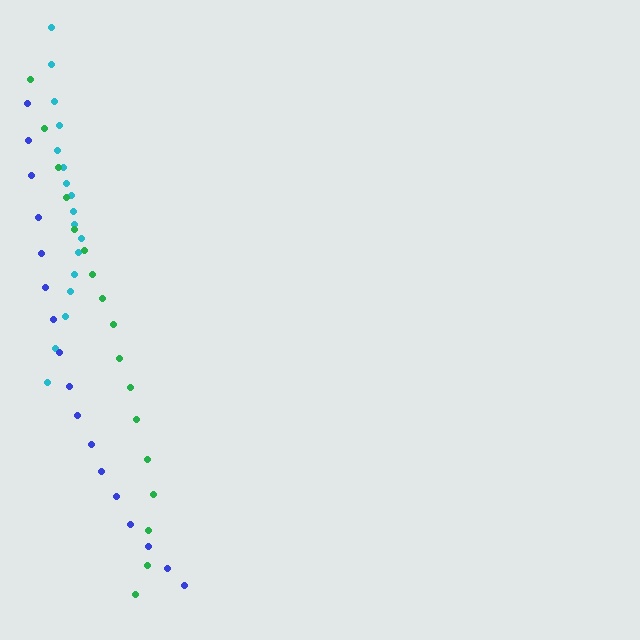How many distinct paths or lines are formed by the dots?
There are 3 distinct paths.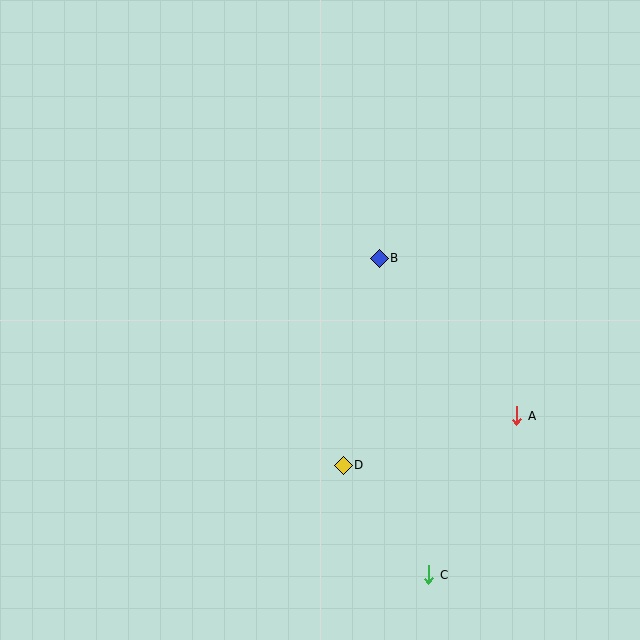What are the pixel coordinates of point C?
Point C is at (429, 575).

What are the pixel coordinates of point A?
Point A is at (517, 416).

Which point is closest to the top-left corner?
Point B is closest to the top-left corner.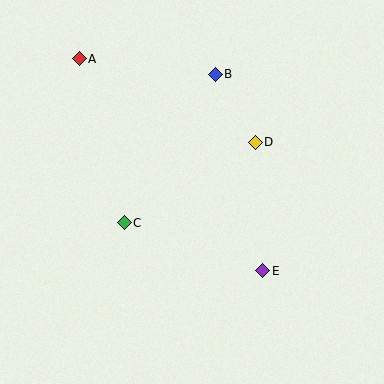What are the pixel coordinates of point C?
Point C is at (124, 223).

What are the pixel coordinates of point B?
Point B is at (215, 74).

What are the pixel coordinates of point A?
Point A is at (79, 59).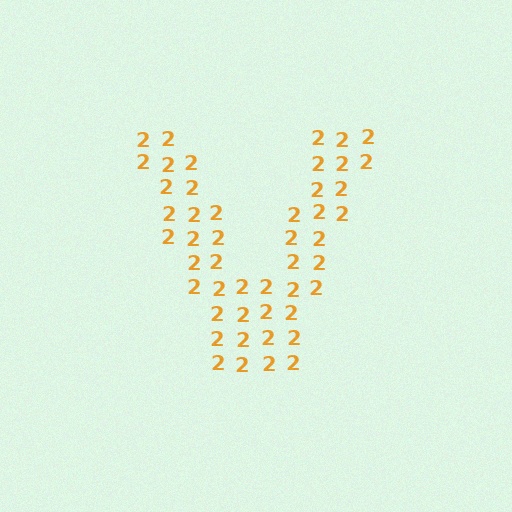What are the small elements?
The small elements are digit 2's.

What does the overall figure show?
The overall figure shows the letter V.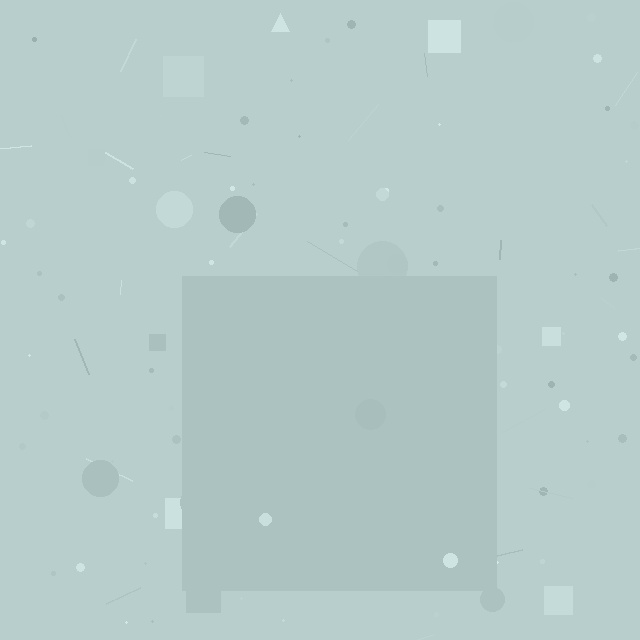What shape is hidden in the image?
A square is hidden in the image.